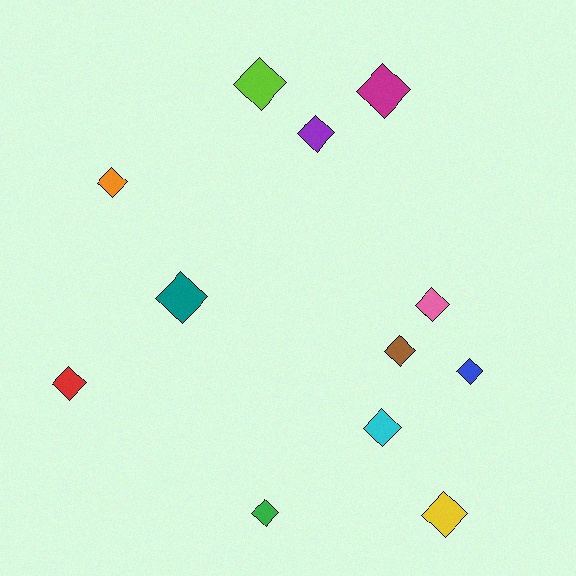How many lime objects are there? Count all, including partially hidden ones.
There is 1 lime object.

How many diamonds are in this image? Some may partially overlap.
There are 12 diamonds.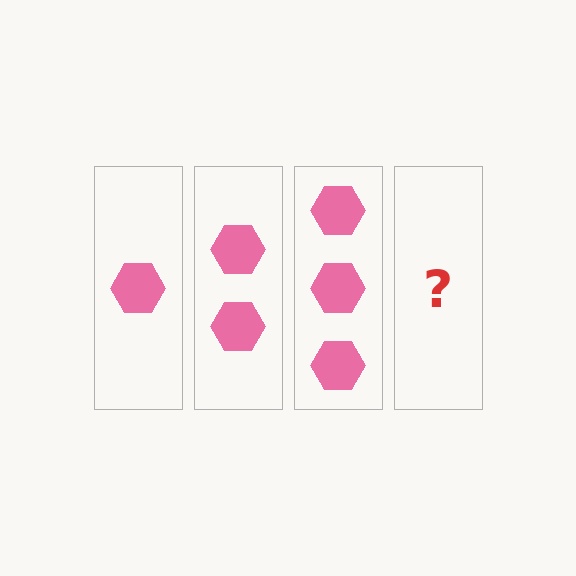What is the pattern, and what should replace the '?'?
The pattern is that each step adds one more hexagon. The '?' should be 4 hexagons.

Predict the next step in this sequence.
The next step is 4 hexagons.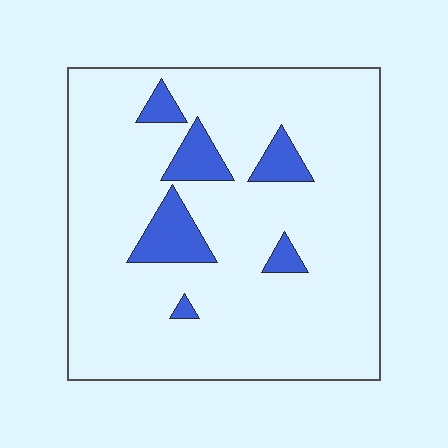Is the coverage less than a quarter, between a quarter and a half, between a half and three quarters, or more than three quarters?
Less than a quarter.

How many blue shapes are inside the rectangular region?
6.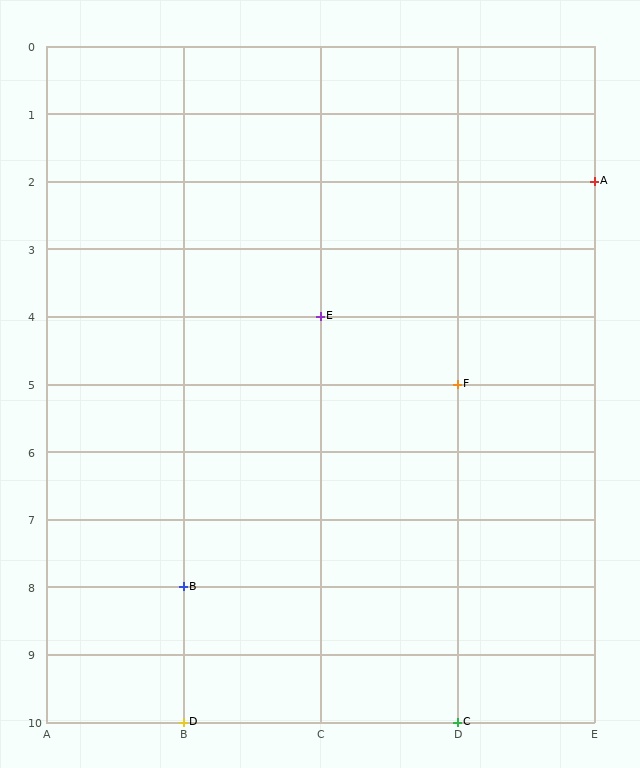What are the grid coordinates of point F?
Point F is at grid coordinates (D, 5).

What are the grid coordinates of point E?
Point E is at grid coordinates (C, 4).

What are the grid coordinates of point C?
Point C is at grid coordinates (D, 10).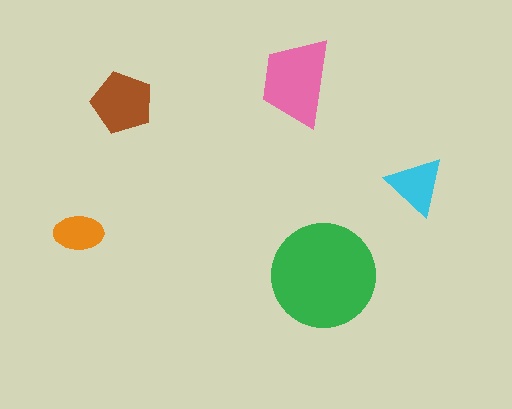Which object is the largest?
The green circle.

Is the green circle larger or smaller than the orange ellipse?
Larger.